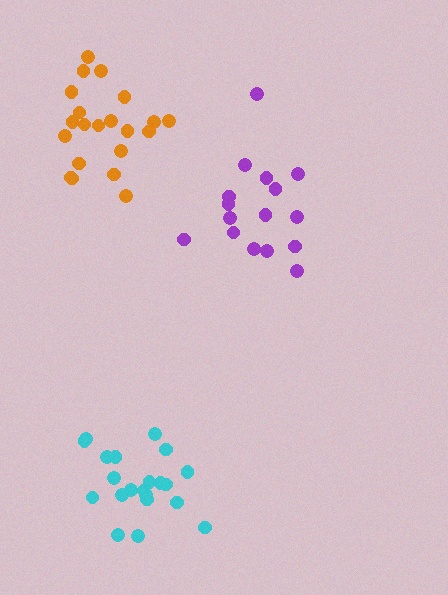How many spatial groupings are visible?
There are 3 spatial groupings.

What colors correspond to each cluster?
The clusters are colored: orange, cyan, purple.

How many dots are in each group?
Group 1: 21 dots, Group 2: 21 dots, Group 3: 16 dots (58 total).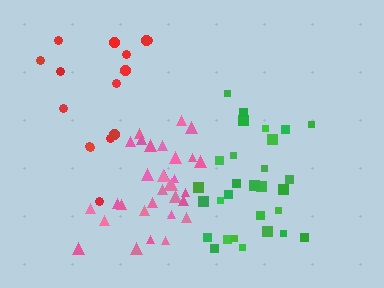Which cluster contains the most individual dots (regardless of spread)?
Pink (32).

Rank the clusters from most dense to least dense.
pink, green, red.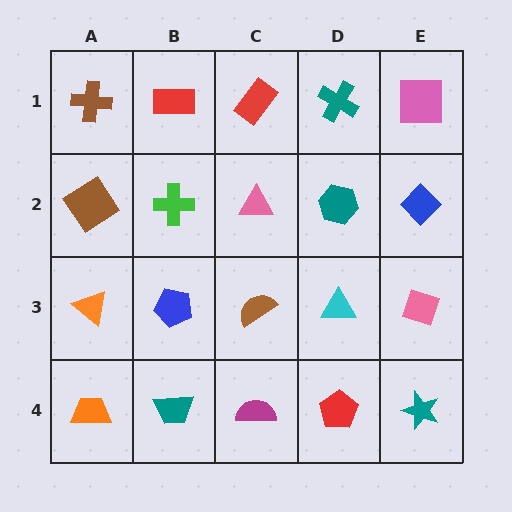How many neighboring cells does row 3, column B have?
4.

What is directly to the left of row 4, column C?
A teal trapezoid.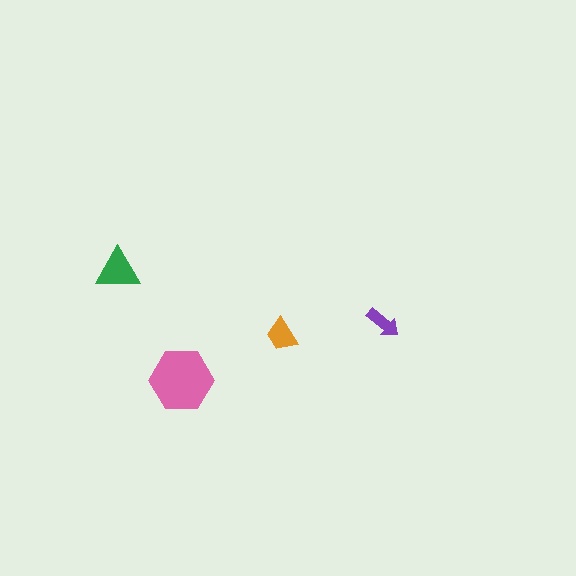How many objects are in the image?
There are 4 objects in the image.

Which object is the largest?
The pink hexagon.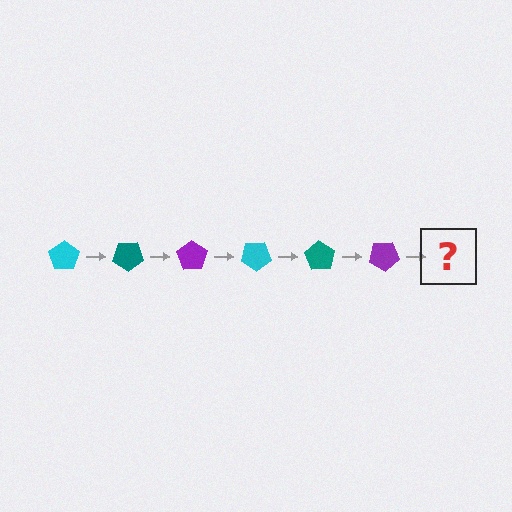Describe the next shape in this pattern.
It should be a cyan pentagon, rotated 210 degrees from the start.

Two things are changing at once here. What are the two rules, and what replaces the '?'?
The two rules are that it rotates 35 degrees each step and the color cycles through cyan, teal, and purple. The '?' should be a cyan pentagon, rotated 210 degrees from the start.